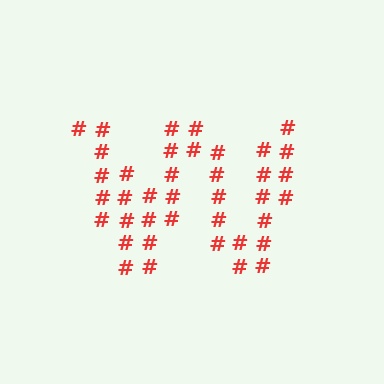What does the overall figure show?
The overall figure shows the letter W.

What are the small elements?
The small elements are hash symbols.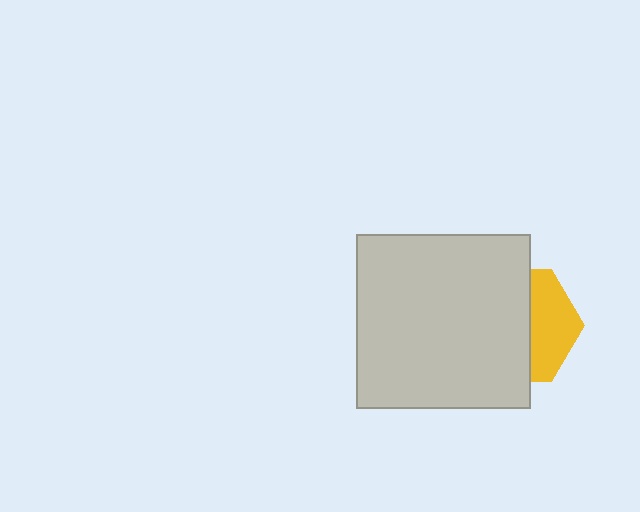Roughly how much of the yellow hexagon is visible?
A small part of it is visible (roughly 38%).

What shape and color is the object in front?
The object in front is a light gray square.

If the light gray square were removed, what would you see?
You would see the complete yellow hexagon.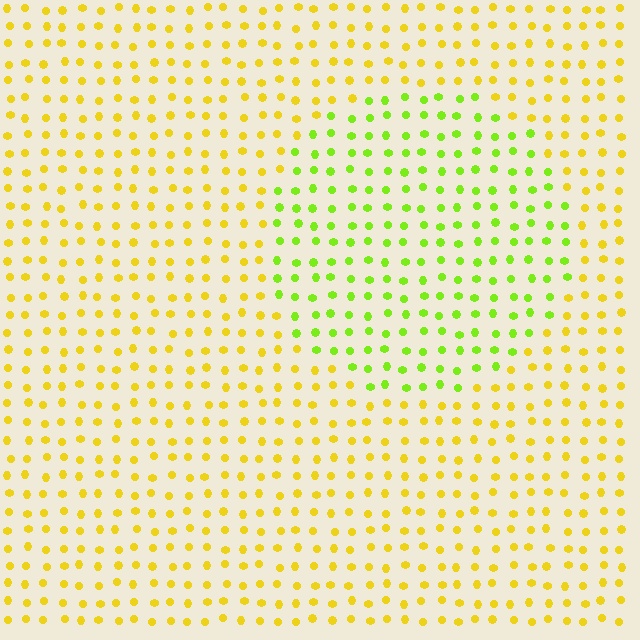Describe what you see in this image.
The image is filled with small yellow elements in a uniform arrangement. A circle-shaped region is visible where the elements are tinted to a slightly different hue, forming a subtle color boundary.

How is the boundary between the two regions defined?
The boundary is defined purely by a slight shift in hue (about 40 degrees). Spacing, size, and orientation are identical on both sides.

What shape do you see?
I see a circle.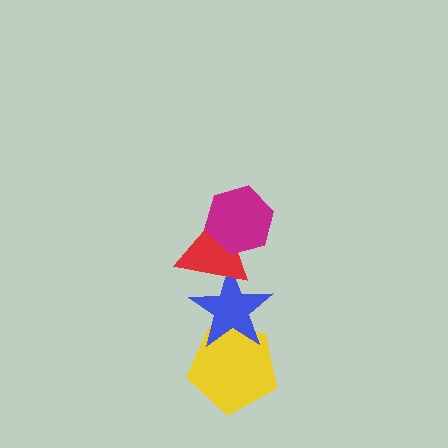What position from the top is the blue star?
The blue star is 3rd from the top.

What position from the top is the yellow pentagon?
The yellow pentagon is 4th from the top.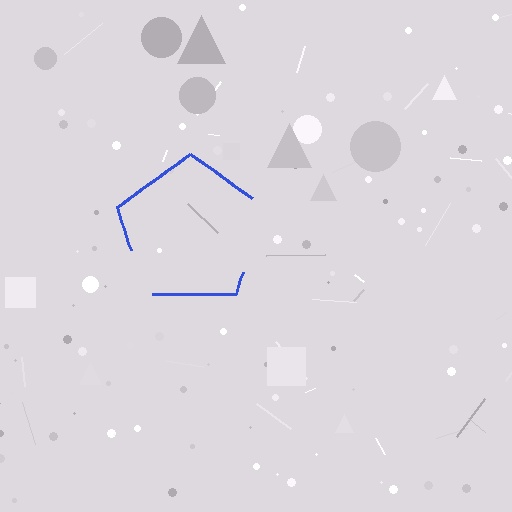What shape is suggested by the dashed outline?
The dashed outline suggests a pentagon.